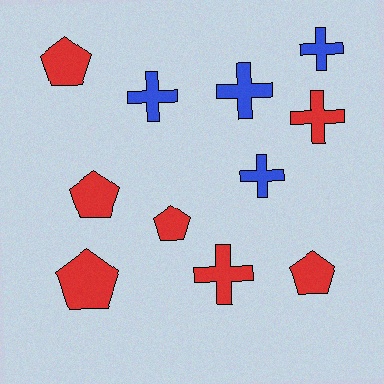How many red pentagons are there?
There are 5 red pentagons.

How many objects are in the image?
There are 11 objects.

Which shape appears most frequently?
Cross, with 6 objects.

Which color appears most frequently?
Red, with 7 objects.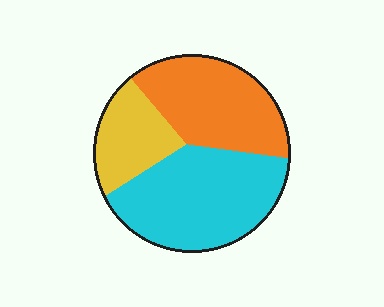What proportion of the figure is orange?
Orange covers 35% of the figure.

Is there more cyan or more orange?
Cyan.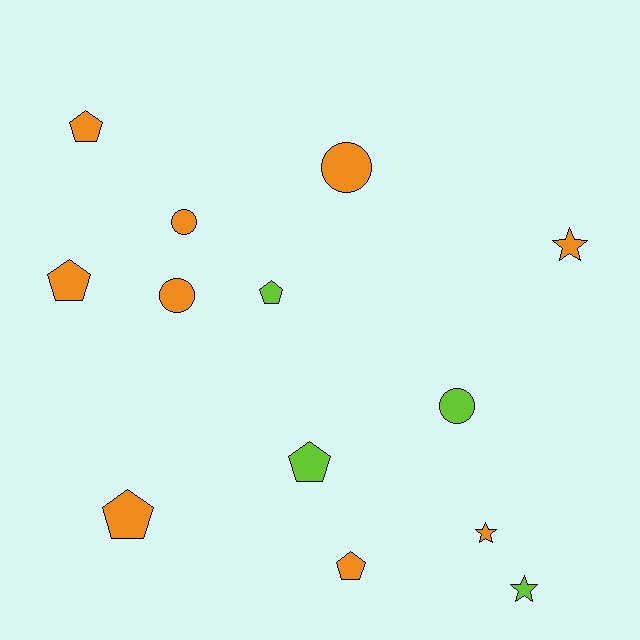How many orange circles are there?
There are 3 orange circles.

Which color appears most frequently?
Orange, with 9 objects.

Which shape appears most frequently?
Pentagon, with 6 objects.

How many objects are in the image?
There are 13 objects.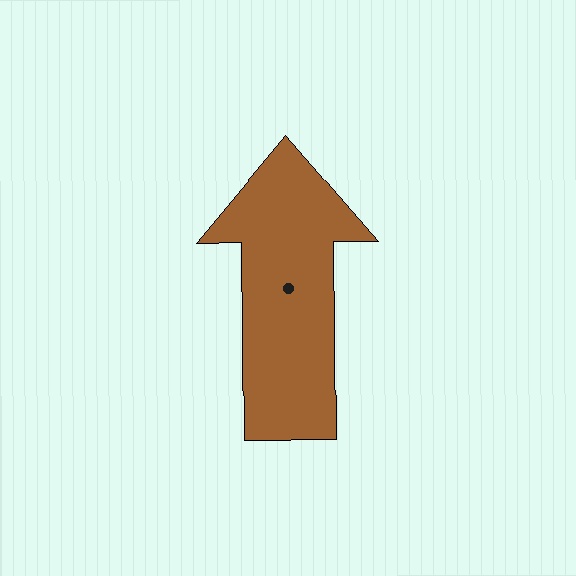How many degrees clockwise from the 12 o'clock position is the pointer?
Approximately 359 degrees.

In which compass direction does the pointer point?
North.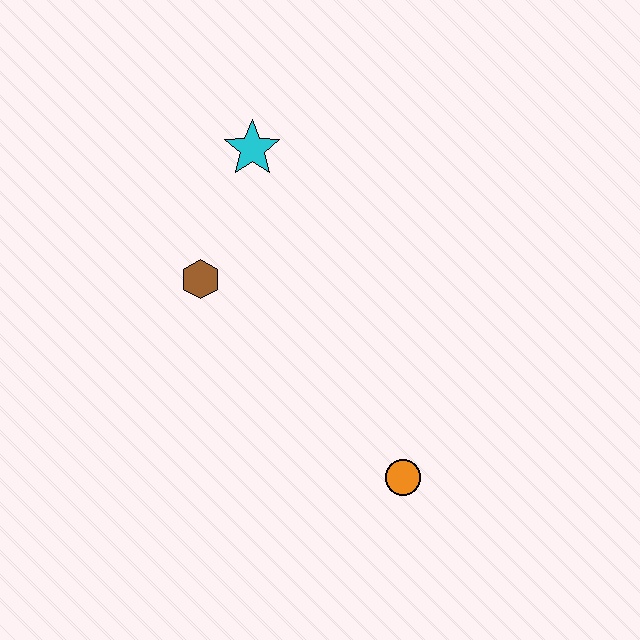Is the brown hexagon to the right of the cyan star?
No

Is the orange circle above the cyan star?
No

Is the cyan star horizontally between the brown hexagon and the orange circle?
Yes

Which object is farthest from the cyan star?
The orange circle is farthest from the cyan star.